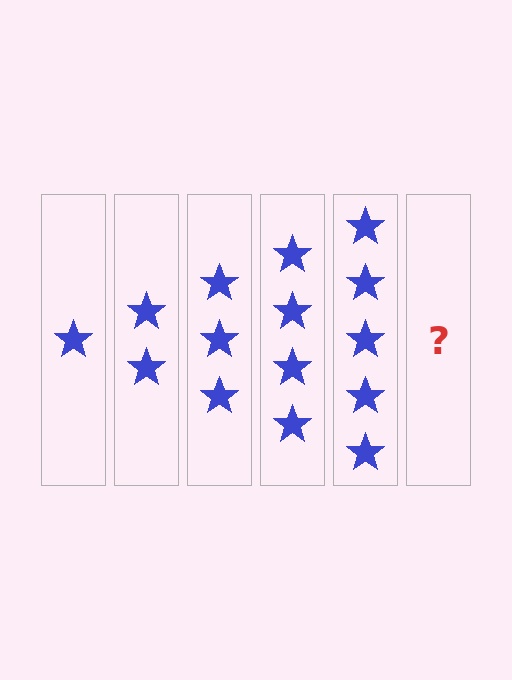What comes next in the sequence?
The next element should be 6 stars.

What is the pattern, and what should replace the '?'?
The pattern is that each step adds one more star. The '?' should be 6 stars.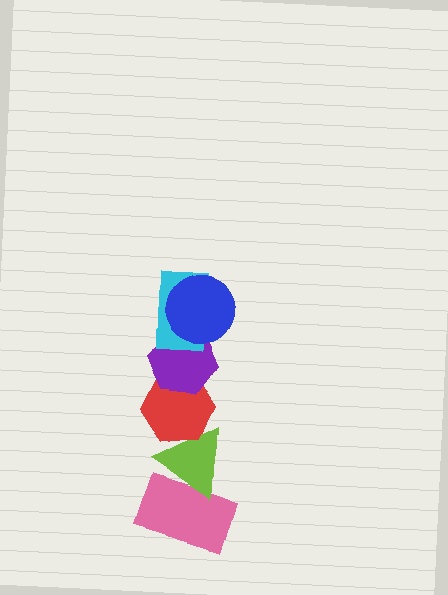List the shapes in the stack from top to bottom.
From top to bottom: the blue circle, the cyan rectangle, the purple hexagon, the red hexagon, the lime triangle, the pink rectangle.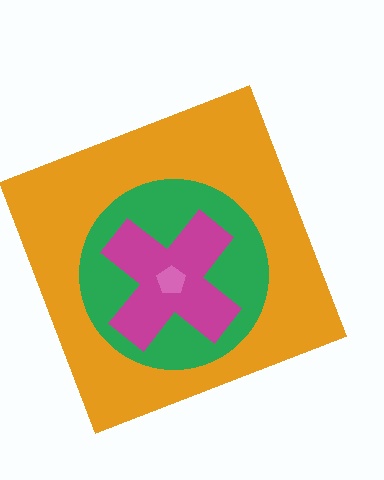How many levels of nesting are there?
4.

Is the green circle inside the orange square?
Yes.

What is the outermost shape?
The orange square.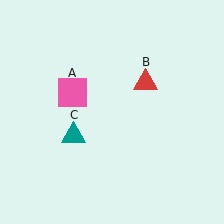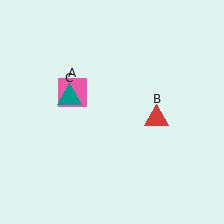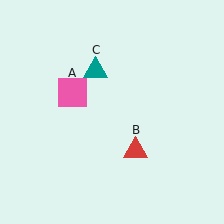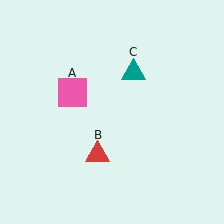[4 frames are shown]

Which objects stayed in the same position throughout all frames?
Pink square (object A) remained stationary.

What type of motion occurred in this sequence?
The red triangle (object B), teal triangle (object C) rotated clockwise around the center of the scene.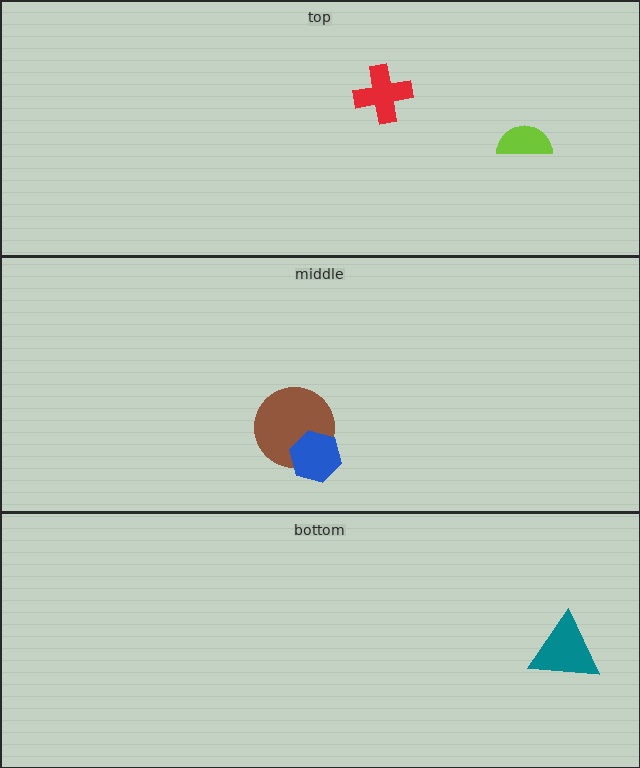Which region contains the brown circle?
The middle region.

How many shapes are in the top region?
2.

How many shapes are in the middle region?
2.